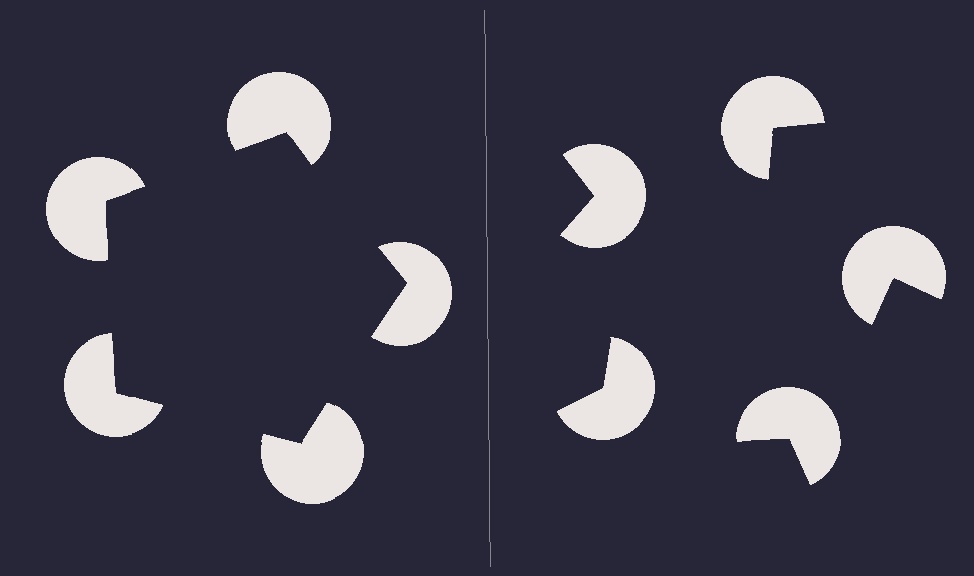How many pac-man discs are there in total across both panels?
10 — 5 on each side.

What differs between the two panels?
The pac-man discs are positioned identically on both sides; only the wedge orientations differ. On the left they align to a pentagon; on the right they are misaligned.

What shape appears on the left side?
An illusory pentagon.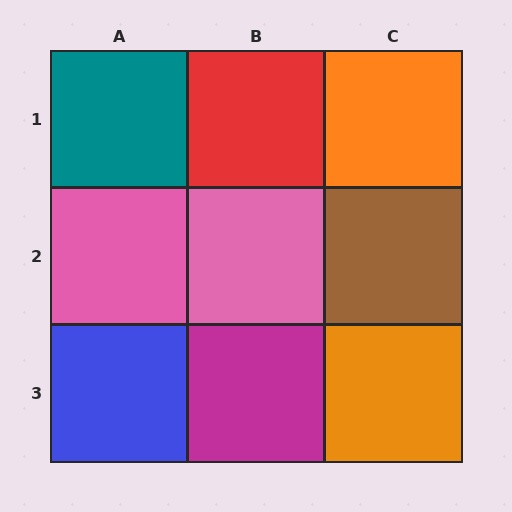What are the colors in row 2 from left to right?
Pink, pink, brown.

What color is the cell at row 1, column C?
Orange.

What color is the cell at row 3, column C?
Orange.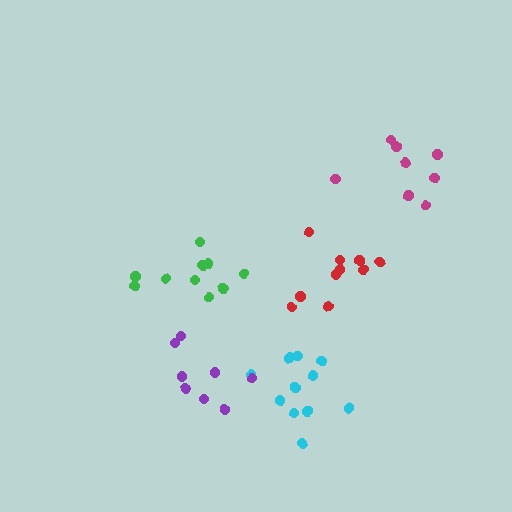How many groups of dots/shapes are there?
There are 5 groups.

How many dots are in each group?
Group 1: 10 dots, Group 2: 10 dots, Group 3: 11 dots, Group 4: 8 dots, Group 5: 8 dots (47 total).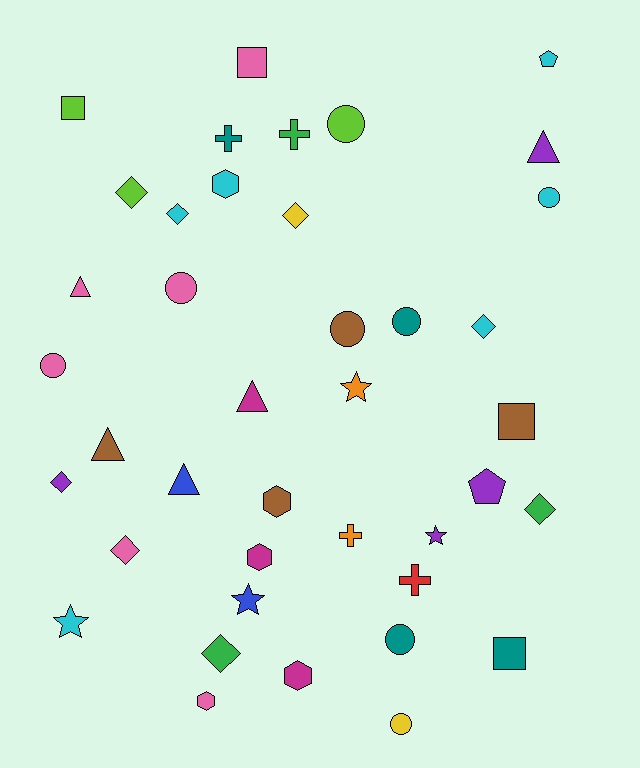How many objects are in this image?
There are 40 objects.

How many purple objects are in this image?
There are 4 purple objects.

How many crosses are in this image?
There are 4 crosses.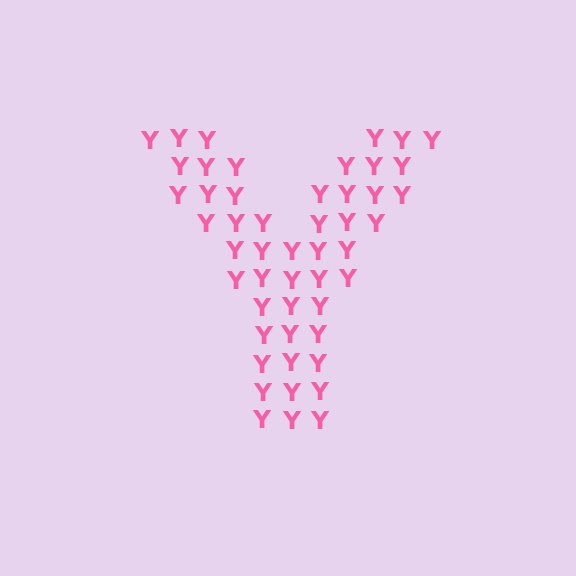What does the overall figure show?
The overall figure shows the letter Y.